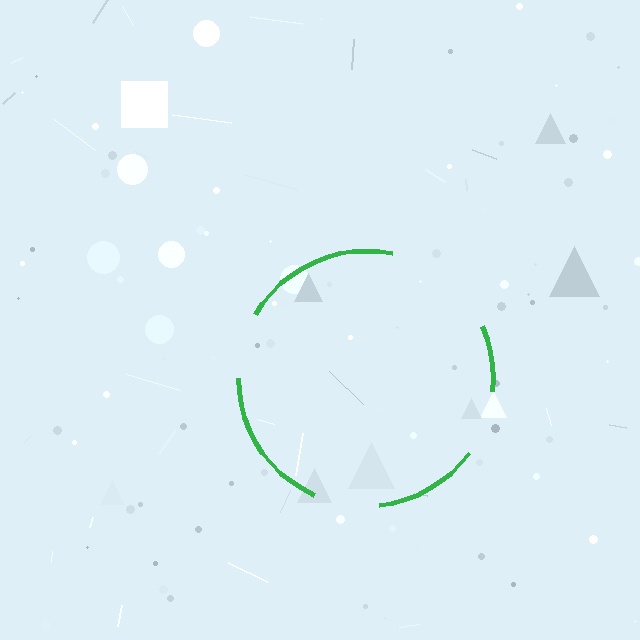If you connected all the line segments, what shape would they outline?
They would outline a circle.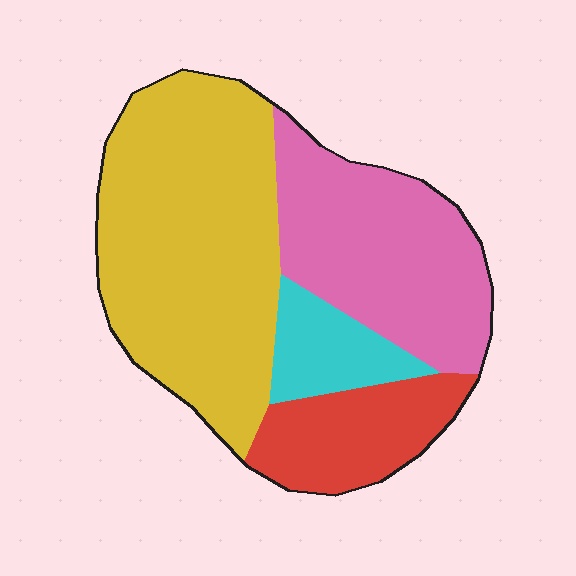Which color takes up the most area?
Yellow, at roughly 45%.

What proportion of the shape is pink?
Pink takes up between a quarter and a half of the shape.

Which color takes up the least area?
Cyan, at roughly 10%.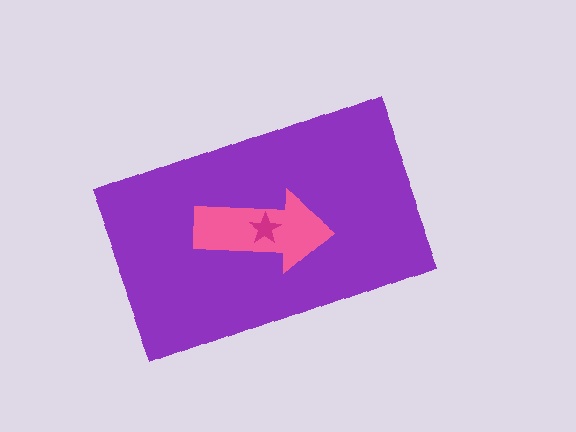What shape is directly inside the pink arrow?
The magenta star.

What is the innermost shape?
The magenta star.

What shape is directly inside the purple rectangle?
The pink arrow.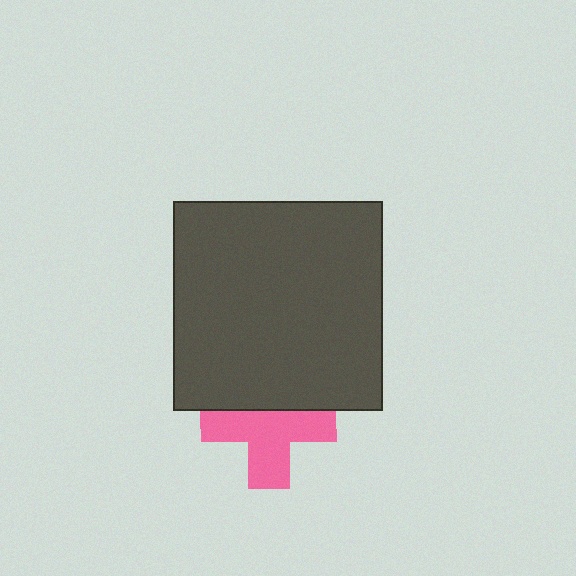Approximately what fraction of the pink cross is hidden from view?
Roughly 36% of the pink cross is hidden behind the dark gray square.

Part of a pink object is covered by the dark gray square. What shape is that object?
It is a cross.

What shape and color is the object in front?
The object in front is a dark gray square.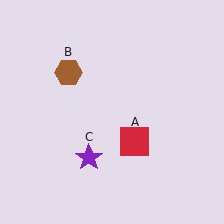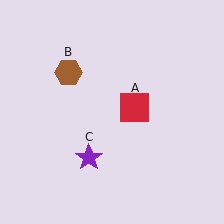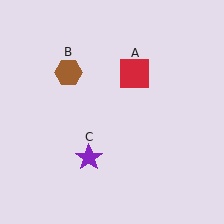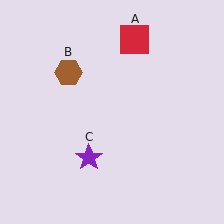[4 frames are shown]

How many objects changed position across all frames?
1 object changed position: red square (object A).